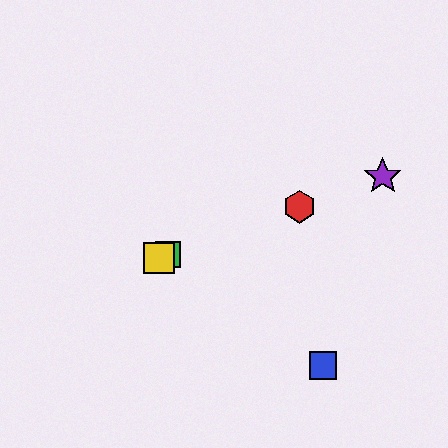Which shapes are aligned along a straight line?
The red hexagon, the green square, the yellow square, the purple star are aligned along a straight line.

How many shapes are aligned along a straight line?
4 shapes (the red hexagon, the green square, the yellow square, the purple star) are aligned along a straight line.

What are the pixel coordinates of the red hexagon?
The red hexagon is at (300, 207).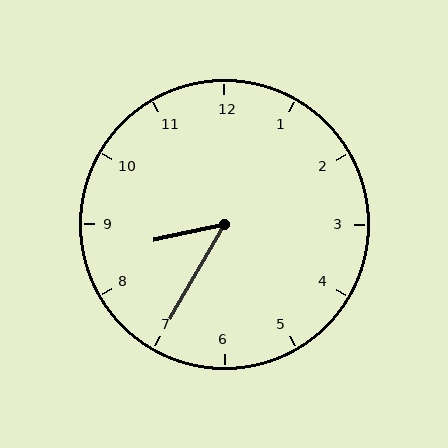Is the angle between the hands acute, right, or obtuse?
It is acute.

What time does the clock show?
8:35.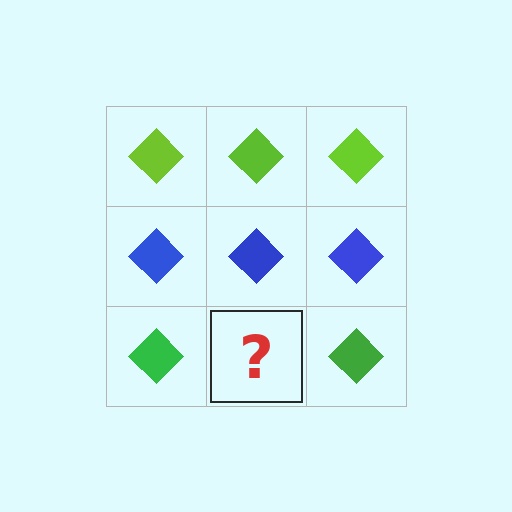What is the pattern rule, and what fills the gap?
The rule is that each row has a consistent color. The gap should be filled with a green diamond.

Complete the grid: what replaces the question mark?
The question mark should be replaced with a green diamond.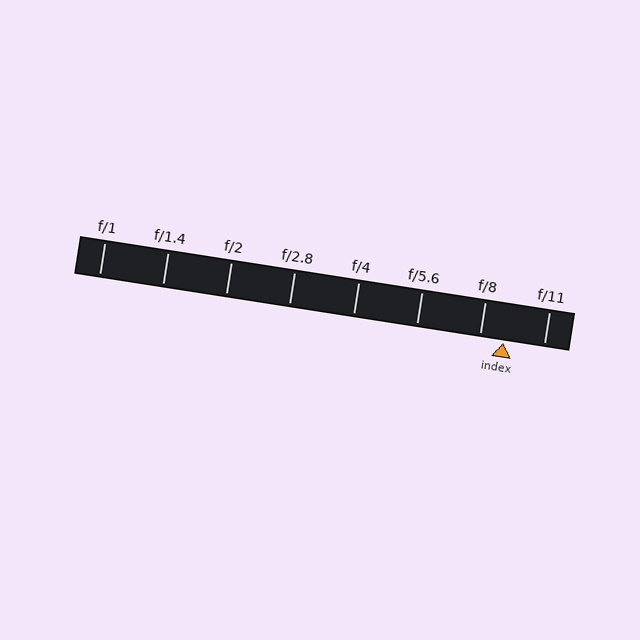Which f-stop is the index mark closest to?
The index mark is closest to f/8.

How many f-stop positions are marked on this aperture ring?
There are 8 f-stop positions marked.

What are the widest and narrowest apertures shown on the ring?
The widest aperture shown is f/1 and the narrowest is f/11.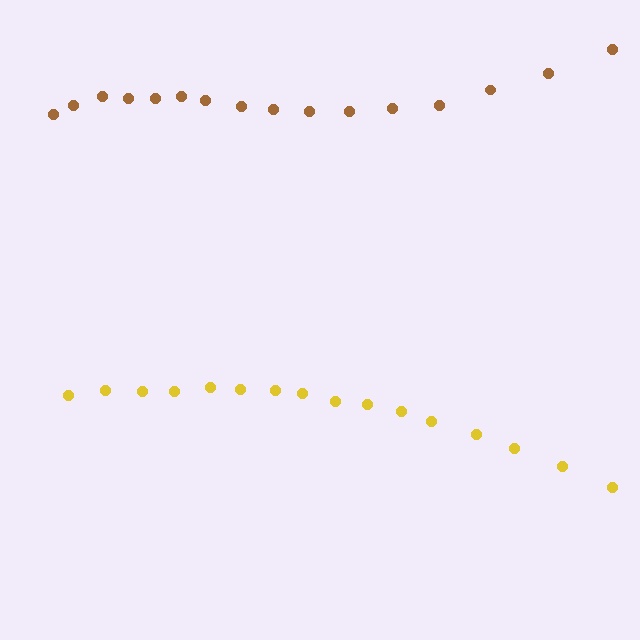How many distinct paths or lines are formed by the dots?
There are 2 distinct paths.